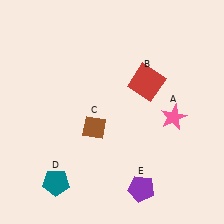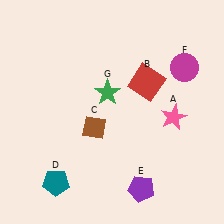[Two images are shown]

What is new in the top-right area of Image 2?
A magenta circle (F) was added in the top-right area of Image 2.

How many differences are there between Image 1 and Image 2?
There are 2 differences between the two images.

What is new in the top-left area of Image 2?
A green star (G) was added in the top-left area of Image 2.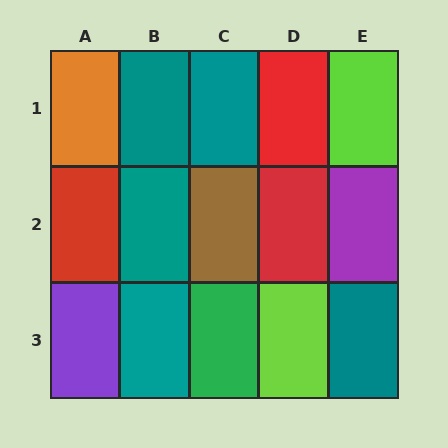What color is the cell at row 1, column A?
Orange.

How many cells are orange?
1 cell is orange.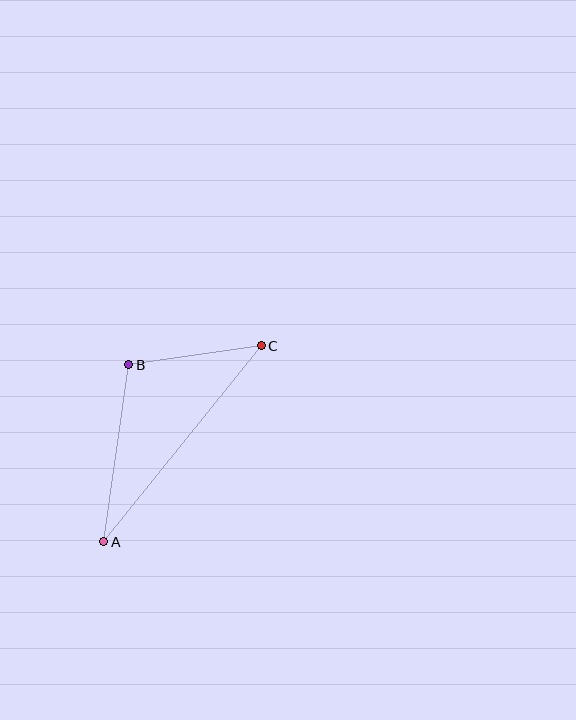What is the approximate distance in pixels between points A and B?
The distance between A and B is approximately 179 pixels.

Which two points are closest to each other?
Points B and C are closest to each other.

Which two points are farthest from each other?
Points A and C are farthest from each other.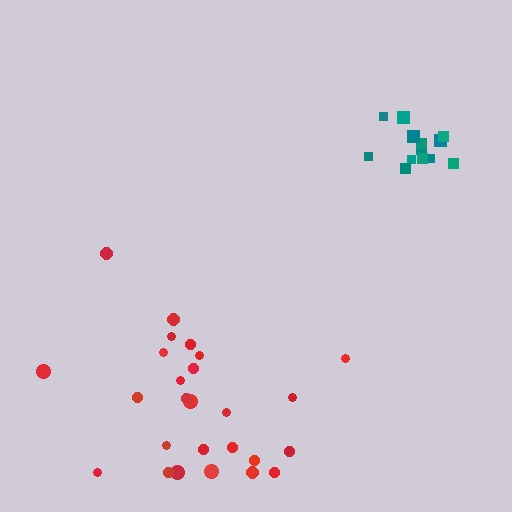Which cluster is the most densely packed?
Teal.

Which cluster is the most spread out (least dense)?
Red.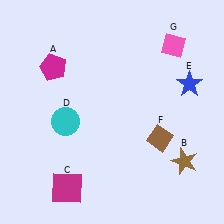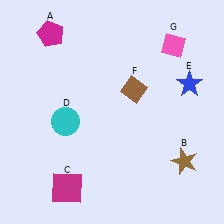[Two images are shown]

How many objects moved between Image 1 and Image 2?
2 objects moved between the two images.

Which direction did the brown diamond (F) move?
The brown diamond (F) moved up.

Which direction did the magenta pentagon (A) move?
The magenta pentagon (A) moved up.